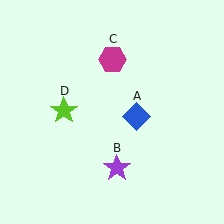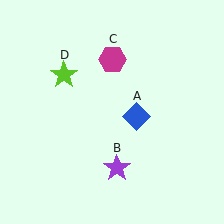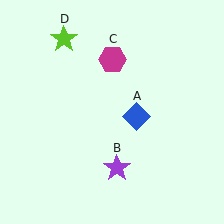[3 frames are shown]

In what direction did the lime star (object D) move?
The lime star (object D) moved up.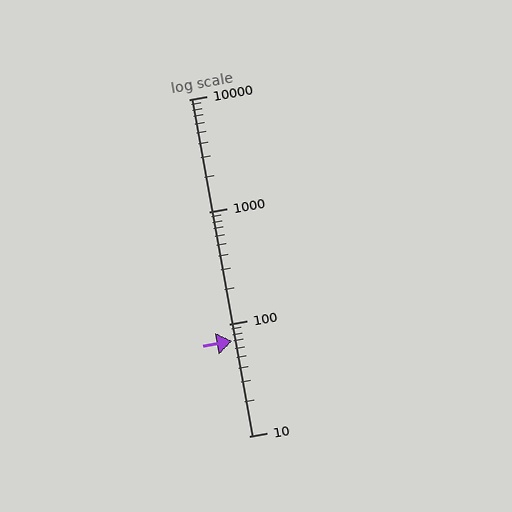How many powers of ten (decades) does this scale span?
The scale spans 3 decades, from 10 to 10000.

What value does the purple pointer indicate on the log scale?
The pointer indicates approximately 70.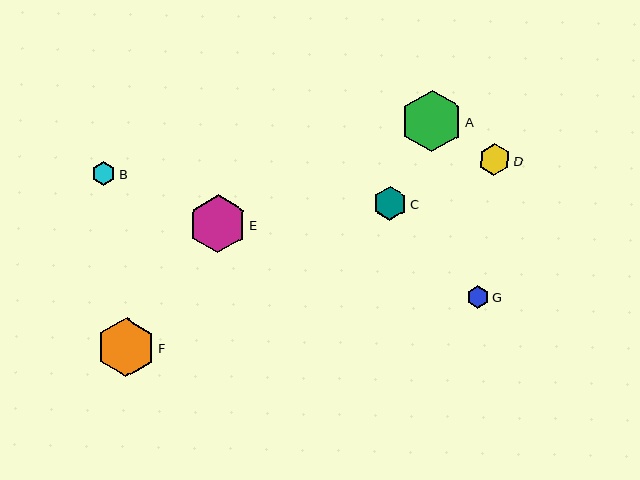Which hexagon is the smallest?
Hexagon G is the smallest with a size of approximately 23 pixels.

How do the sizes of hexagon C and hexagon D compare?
Hexagon C and hexagon D are approximately the same size.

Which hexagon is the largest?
Hexagon A is the largest with a size of approximately 61 pixels.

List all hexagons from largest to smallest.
From largest to smallest: A, F, E, C, D, B, G.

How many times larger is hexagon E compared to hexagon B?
Hexagon E is approximately 2.4 times the size of hexagon B.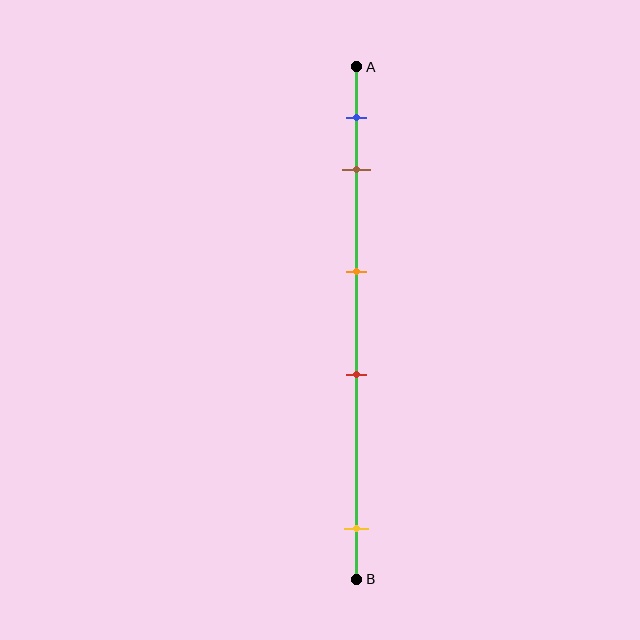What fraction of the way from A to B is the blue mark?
The blue mark is approximately 10% (0.1) of the way from A to B.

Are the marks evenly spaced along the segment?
No, the marks are not evenly spaced.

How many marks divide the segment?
There are 5 marks dividing the segment.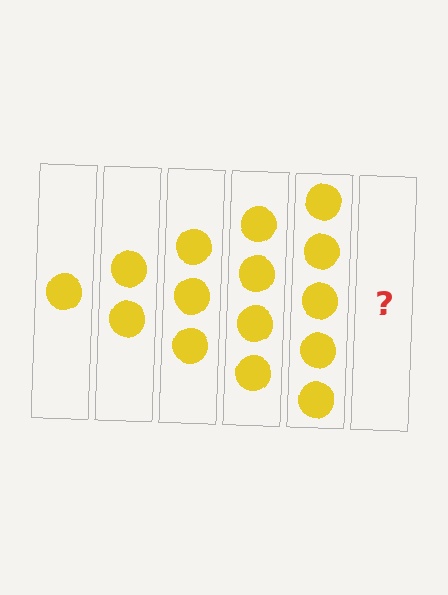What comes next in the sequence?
The next element should be 6 circles.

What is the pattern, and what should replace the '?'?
The pattern is that each step adds one more circle. The '?' should be 6 circles.